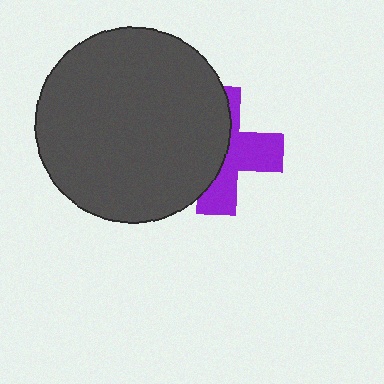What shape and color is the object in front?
The object in front is a dark gray circle.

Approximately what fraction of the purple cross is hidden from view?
Roughly 53% of the purple cross is hidden behind the dark gray circle.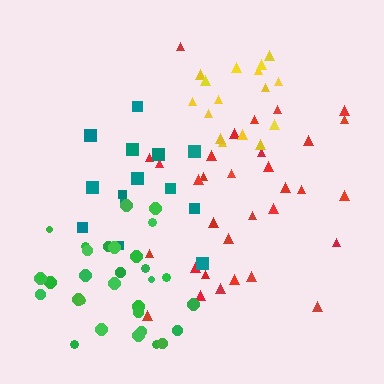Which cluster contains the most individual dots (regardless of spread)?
Red (32).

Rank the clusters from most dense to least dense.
yellow, green, red, teal.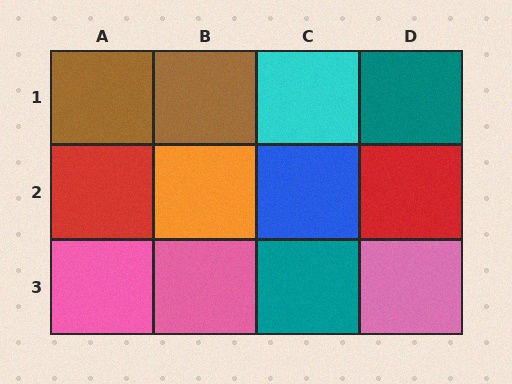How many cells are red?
2 cells are red.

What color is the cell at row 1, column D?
Teal.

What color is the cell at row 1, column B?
Brown.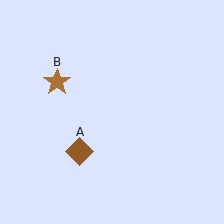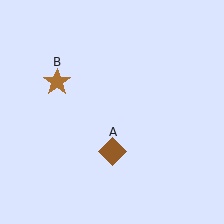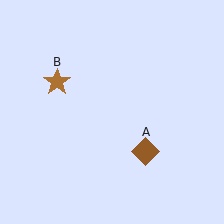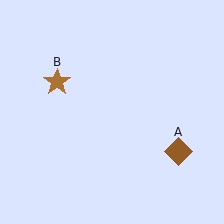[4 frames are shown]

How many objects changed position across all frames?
1 object changed position: brown diamond (object A).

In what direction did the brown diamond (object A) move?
The brown diamond (object A) moved right.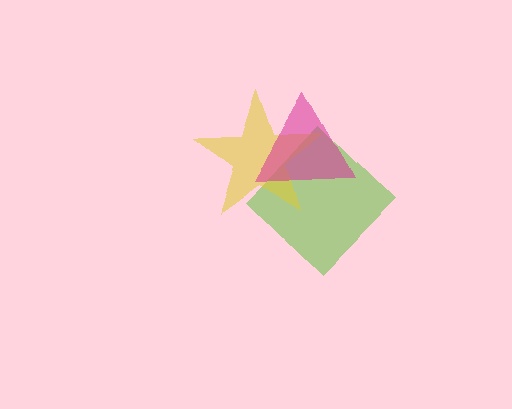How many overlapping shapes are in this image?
There are 3 overlapping shapes in the image.